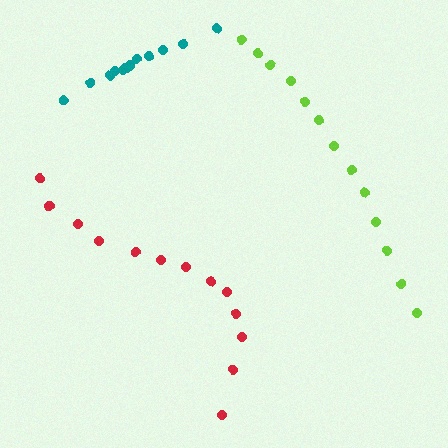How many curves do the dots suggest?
There are 3 distinct paths.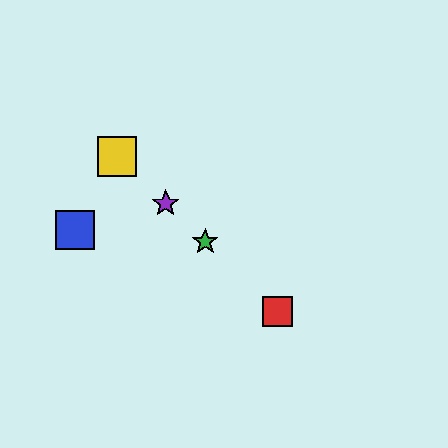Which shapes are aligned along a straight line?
The red square, the green star, the yellow square, the purple star are aligned along a straight line.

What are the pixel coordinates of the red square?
The red square is at (277, 312).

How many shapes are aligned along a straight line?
4 shapes (the red square, the green star, the yellow square, the purple star) are aligned along a straight line.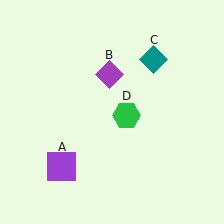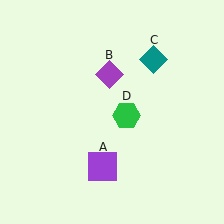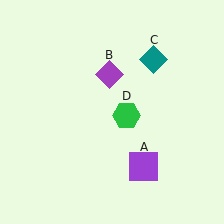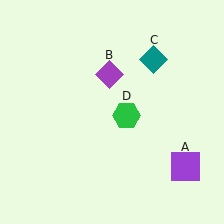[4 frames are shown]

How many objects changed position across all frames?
1 object changed position: purple square (object A).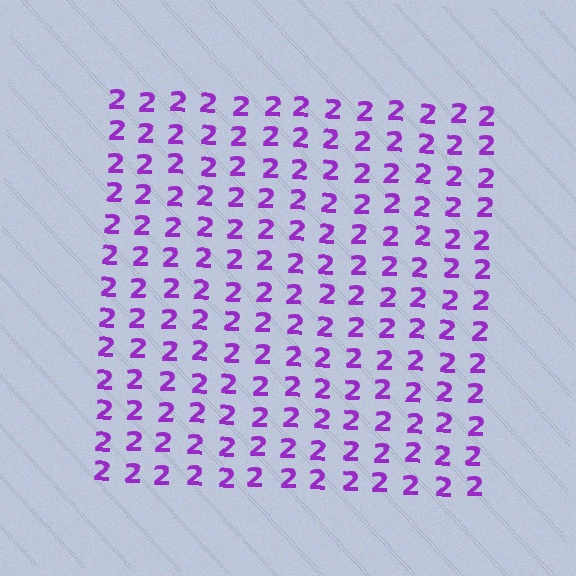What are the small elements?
The small elements are digit 2's.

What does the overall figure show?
The overall figure shows a square.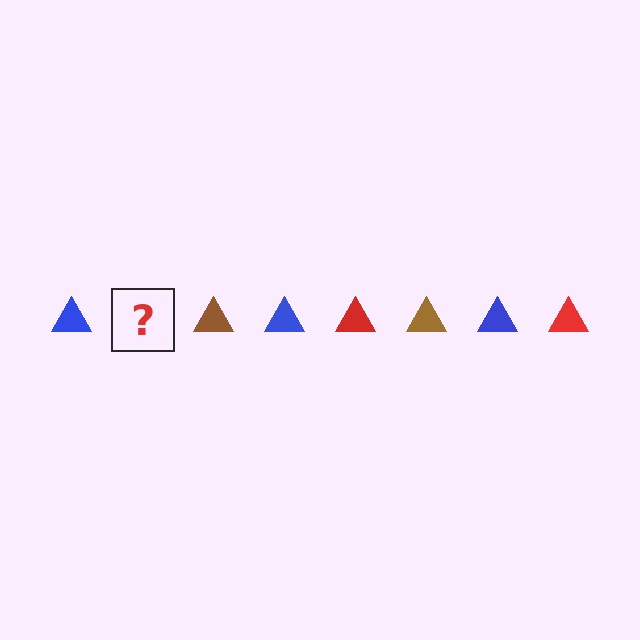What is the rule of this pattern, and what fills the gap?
The rule is that the pattern cycles through blue, red, brown triangles. The gap should be filled with a red triangle.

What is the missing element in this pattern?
The missing element is a red triangle.